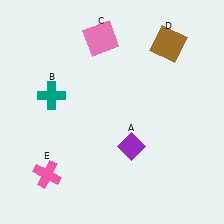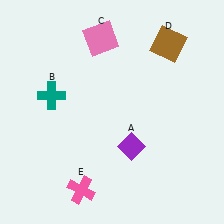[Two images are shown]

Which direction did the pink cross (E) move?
The pink cross (E) moved right.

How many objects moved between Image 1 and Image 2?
1 object moved between the two images.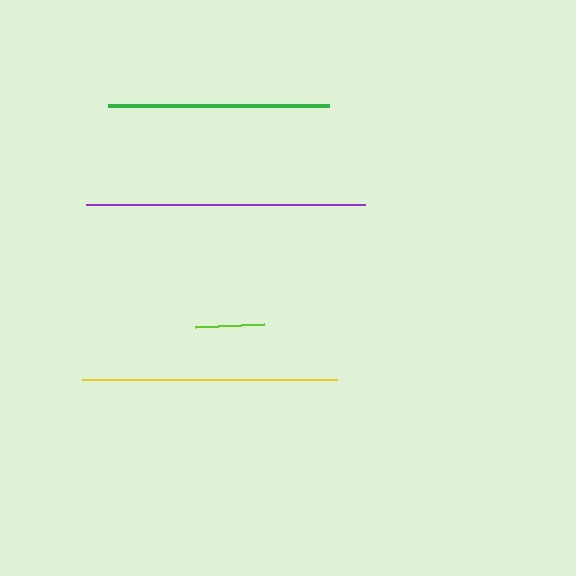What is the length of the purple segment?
The purple segment is approximately 279 pixels long.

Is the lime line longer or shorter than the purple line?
The purple line is longer than the lime line.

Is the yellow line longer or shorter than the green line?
The yellow line is longer than the green line.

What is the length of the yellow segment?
The yellow segment is approximately 255 pixels long.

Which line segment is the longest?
The purple line is the longest at approximately 279 pixels.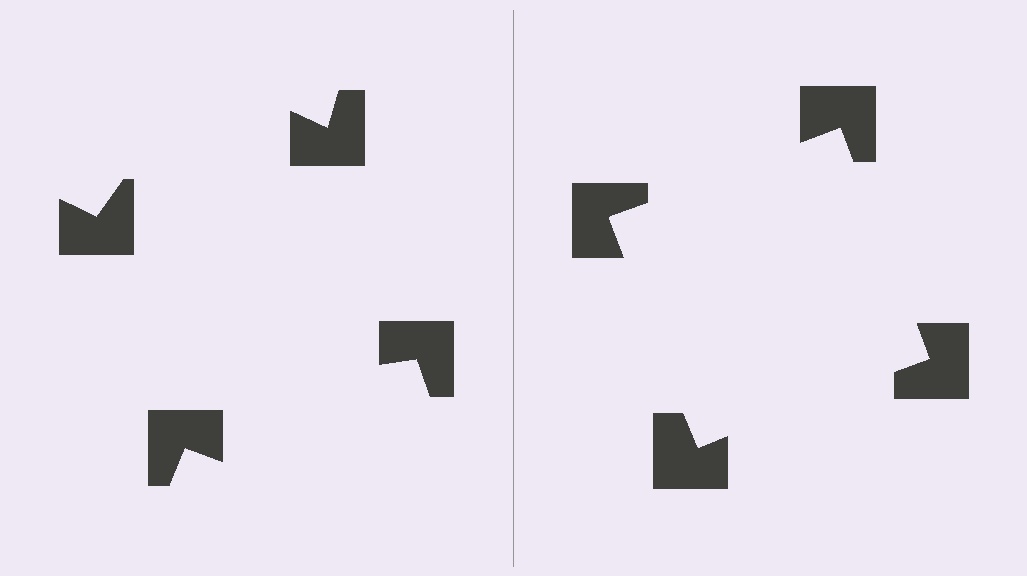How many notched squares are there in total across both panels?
8 — 4 on each side.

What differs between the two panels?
The notched squares are positioned identically on both sides; only the wedge orientations differ. On the right they align to a square; on the left they are misaligned.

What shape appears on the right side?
An illusory square.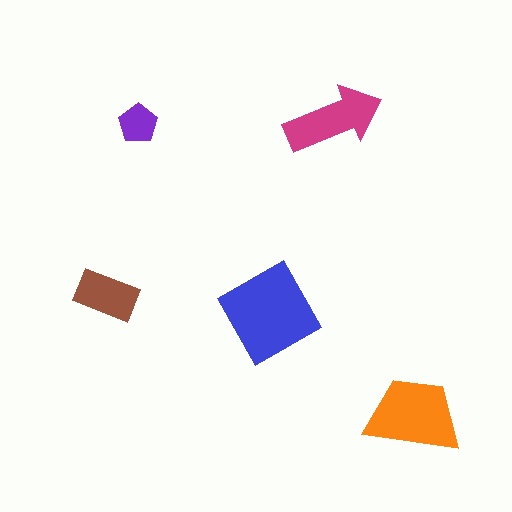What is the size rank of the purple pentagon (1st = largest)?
5th.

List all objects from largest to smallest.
The blue square, the orange trapezoid, the magenta arrow, the brown rectangle, the purple pentagon.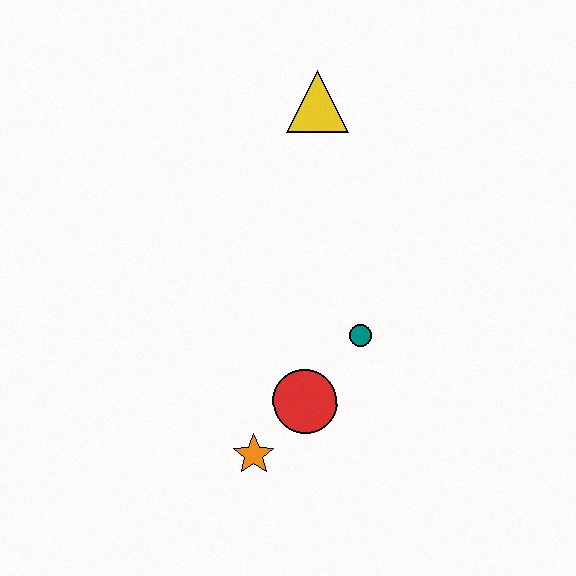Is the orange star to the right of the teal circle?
No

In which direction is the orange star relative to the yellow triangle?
The orange star is below the yellow triangle.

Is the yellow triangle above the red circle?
Yes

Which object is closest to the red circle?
The orange star is closest to the red circle.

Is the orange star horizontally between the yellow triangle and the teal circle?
No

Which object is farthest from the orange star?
The yellow triangle is farthest from the orange star.